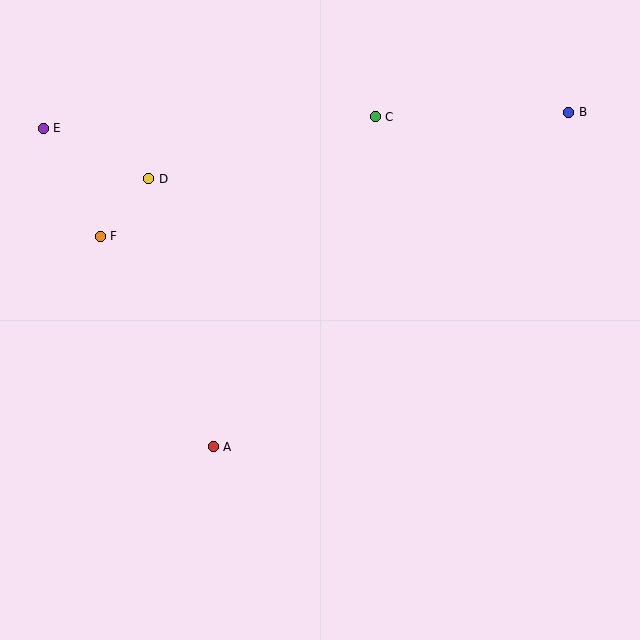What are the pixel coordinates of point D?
Point D is at (149, 179).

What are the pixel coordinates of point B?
Point B is at (569, 112).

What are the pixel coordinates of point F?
Point F is at (100, 236).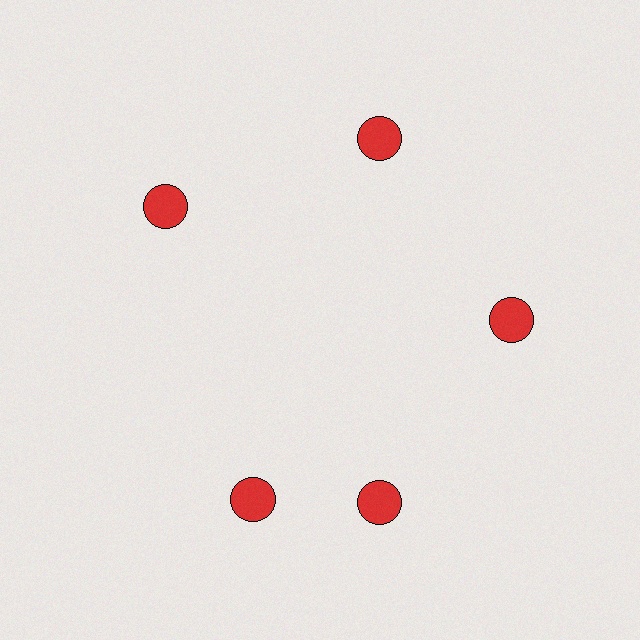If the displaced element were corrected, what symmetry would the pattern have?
It would have 5-fold rotational symmetry — the pattern would map onto itself every 72 degrees.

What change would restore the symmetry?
The symmetry would be restored by rotating it back into even spacing with its neighbors so that all 5 circles sit at equal angles and equal distance from the center.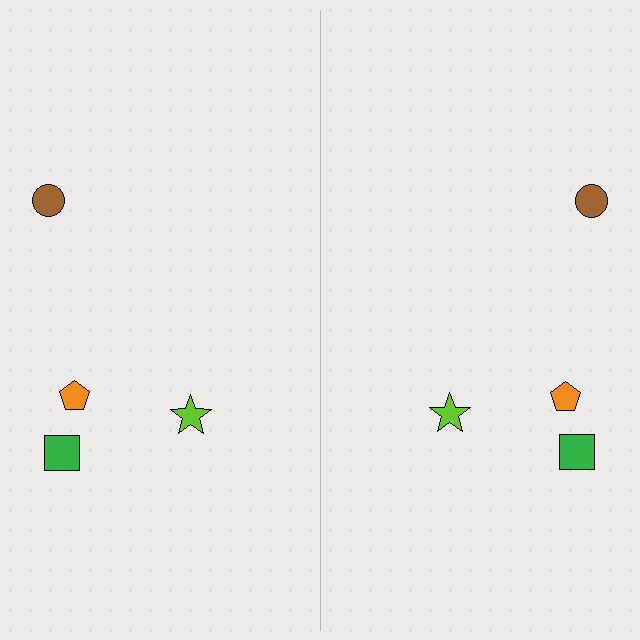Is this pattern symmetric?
Yes, this pattern has bilateral (reflection) symmetry.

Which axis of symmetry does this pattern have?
The pattern has a vertical axis of symmetry running through the center of the image.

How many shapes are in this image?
There are 8 shapes in this image.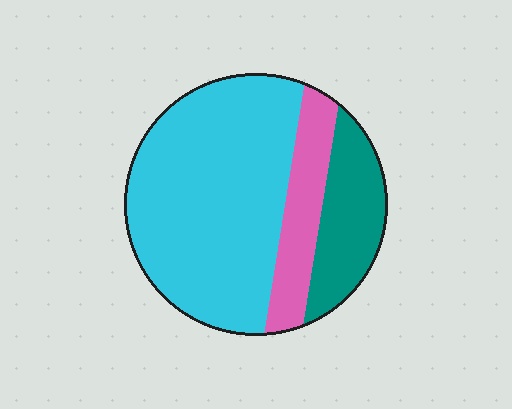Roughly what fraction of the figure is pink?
Pink takes up about one sixth (1/6) of the figure.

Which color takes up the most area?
Cyan, at roughly 65%.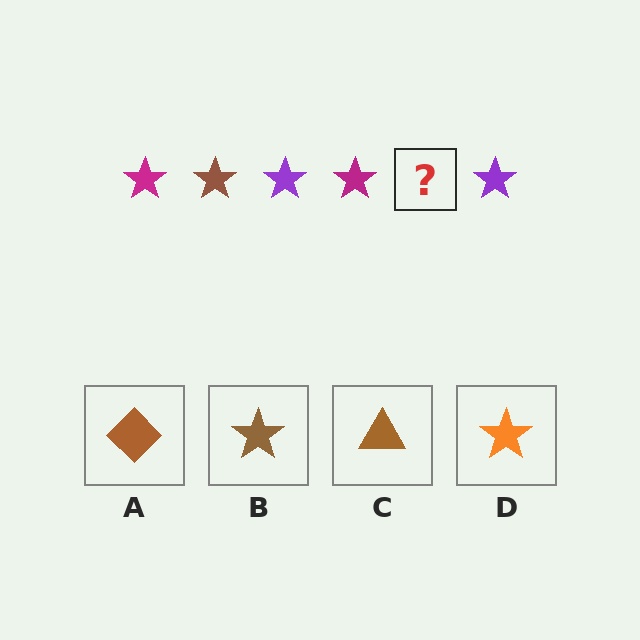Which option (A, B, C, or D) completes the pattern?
B.